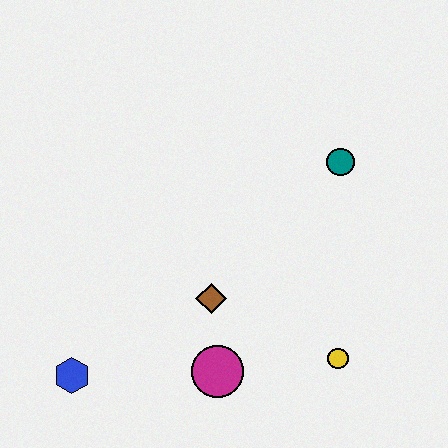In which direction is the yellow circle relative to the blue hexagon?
The yellow circle is to the right of the blue hexagon.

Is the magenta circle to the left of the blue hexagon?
No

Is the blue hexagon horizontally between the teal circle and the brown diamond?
No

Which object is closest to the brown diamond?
The magenta circle is closest to the brown diamond.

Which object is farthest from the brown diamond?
The teal circle is farthest from the brown diamond.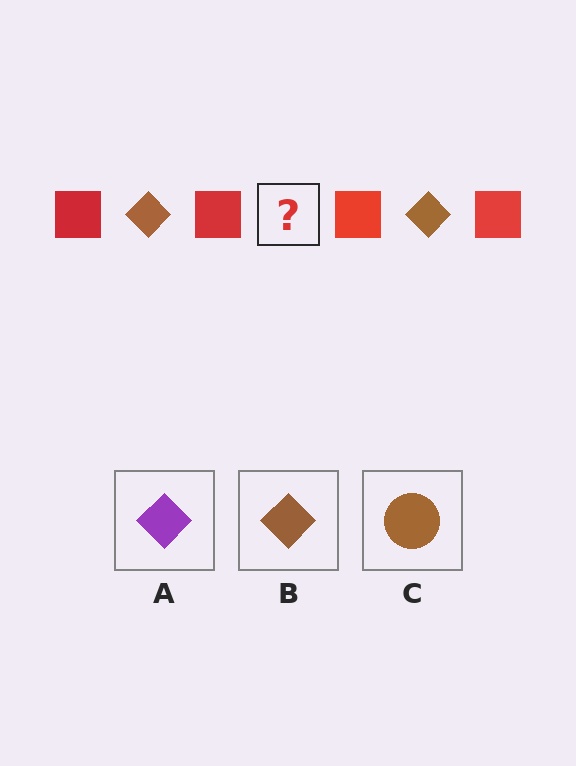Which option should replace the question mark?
Option B.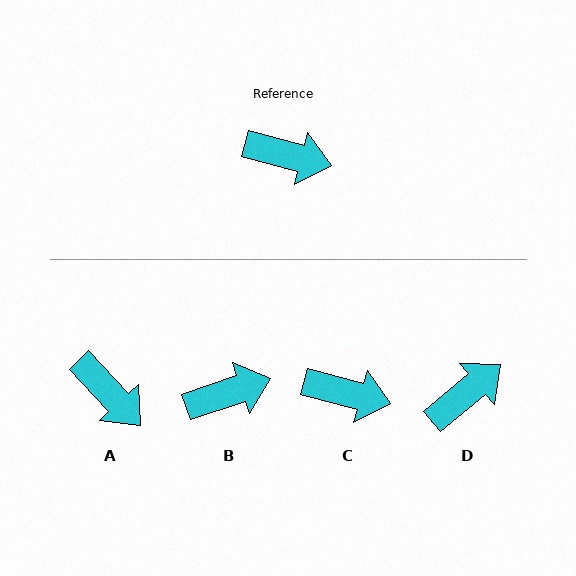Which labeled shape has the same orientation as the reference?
C.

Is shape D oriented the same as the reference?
No, it is off by about 54 degrees.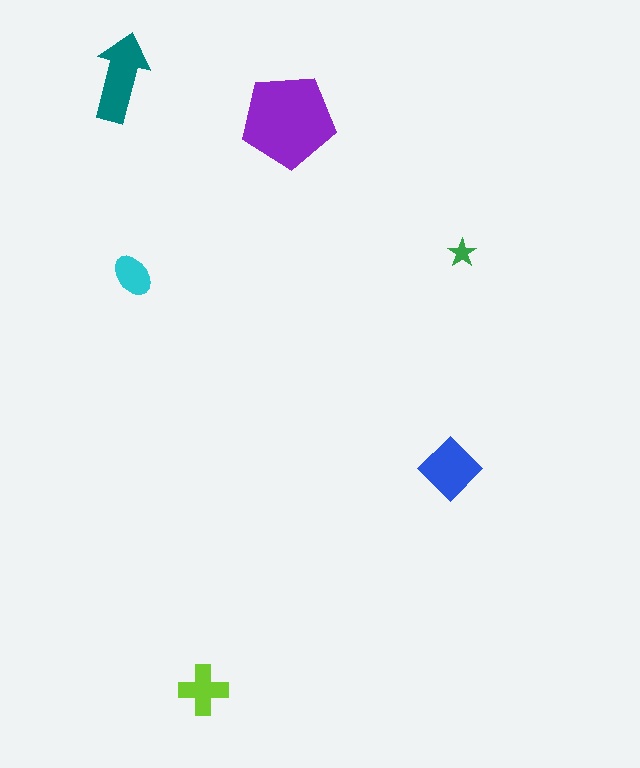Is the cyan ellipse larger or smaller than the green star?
Larger.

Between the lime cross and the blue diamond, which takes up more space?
The blue diamond.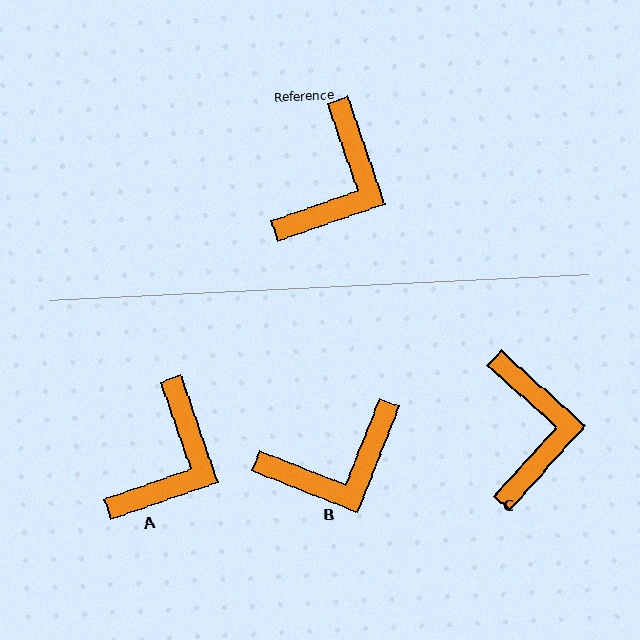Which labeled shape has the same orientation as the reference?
A.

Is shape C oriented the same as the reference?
No, it is off by about 29 degrees.